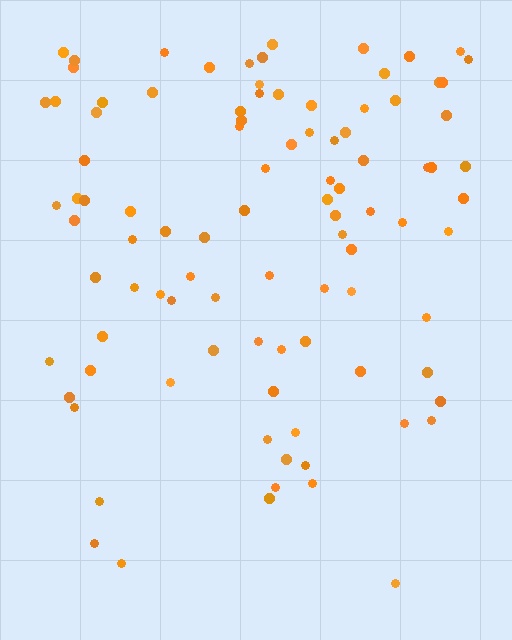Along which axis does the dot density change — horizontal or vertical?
Vertical.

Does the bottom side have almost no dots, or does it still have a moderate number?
Still a moderate number, just noticeably fewer than the top.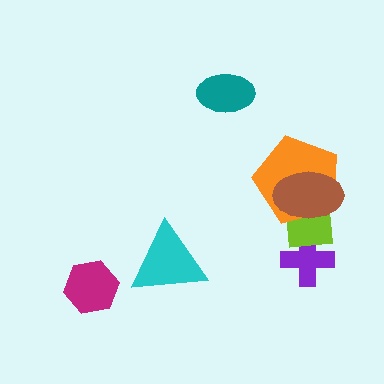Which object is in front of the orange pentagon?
The brown ellipse is in front of the orange pentagon.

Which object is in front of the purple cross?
The lime square is in front of the purple cross.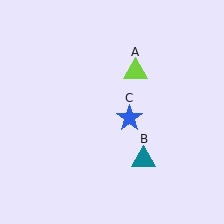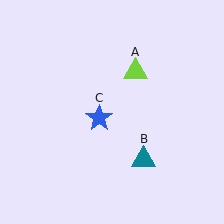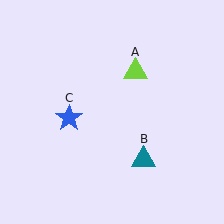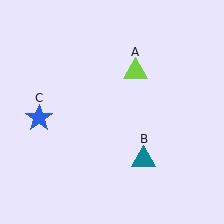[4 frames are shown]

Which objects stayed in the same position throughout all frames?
Lime triangle (object A) and teal triangle (object B) remained stationary.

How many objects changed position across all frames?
1 object changed position: blue star (object C).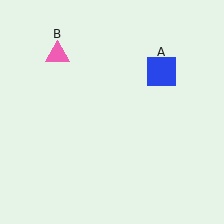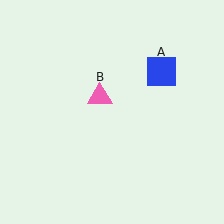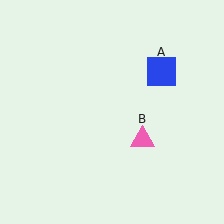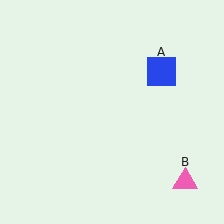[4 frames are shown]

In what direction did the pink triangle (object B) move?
The pink triangle (object B) moved down and to the right.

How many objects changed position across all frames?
1 object changed position: pink triangle (object B).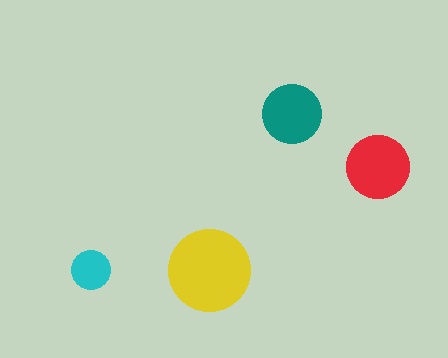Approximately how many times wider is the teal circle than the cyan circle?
About 1.5 times wider.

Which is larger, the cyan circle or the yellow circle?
The yellow one.